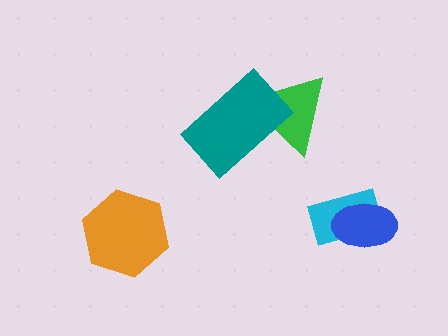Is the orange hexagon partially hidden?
No, no other shape covers it.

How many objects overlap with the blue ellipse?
1 object overlaps with the blue ellipse.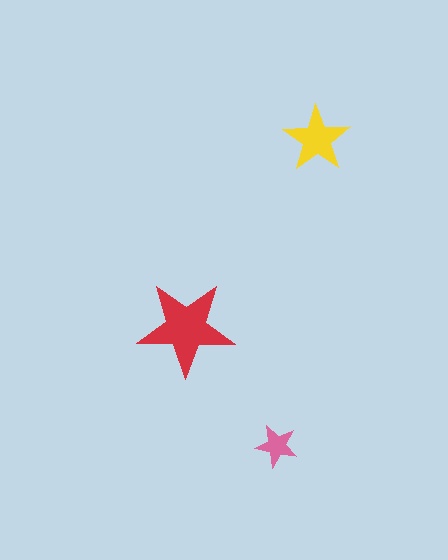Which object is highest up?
The yellow star is topmost.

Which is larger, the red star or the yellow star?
The red one.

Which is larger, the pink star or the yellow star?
The yellow one.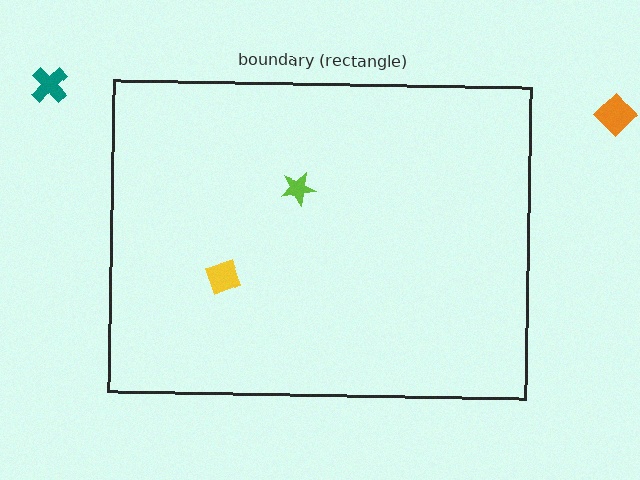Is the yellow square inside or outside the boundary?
Inside.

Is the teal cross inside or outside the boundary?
Outside.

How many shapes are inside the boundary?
2 inside, 2 outside.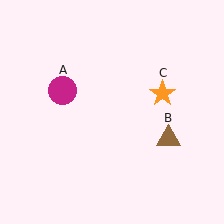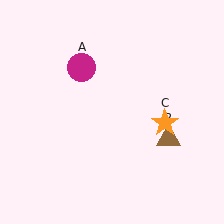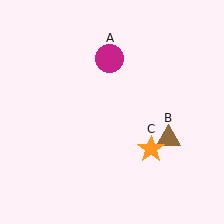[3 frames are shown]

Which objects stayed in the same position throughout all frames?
Brown triangle (object B) remained stationary.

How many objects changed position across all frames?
2 objects changed position: magenta circle (object A), orange star (object C).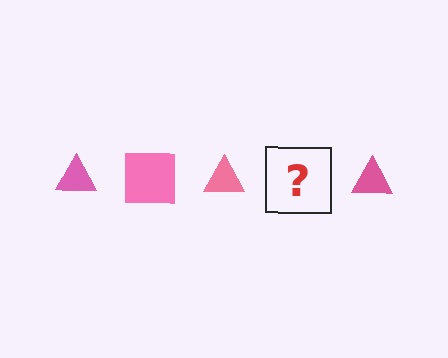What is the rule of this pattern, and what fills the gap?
The rule is that the pattern cycles through triangle, square shapes in pink. The gap should be filled with a pink square.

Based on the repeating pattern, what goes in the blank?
The blank should be a pink square.